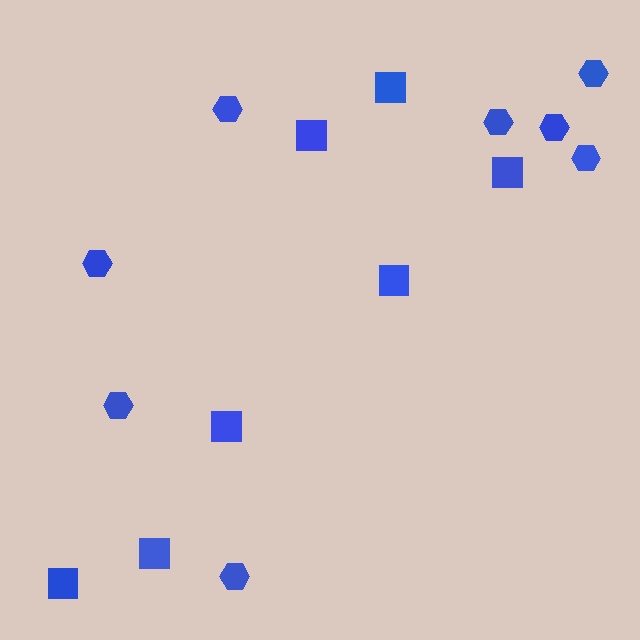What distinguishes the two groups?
There are 2 groups: one group of hexagons (8) and one group of squares (7).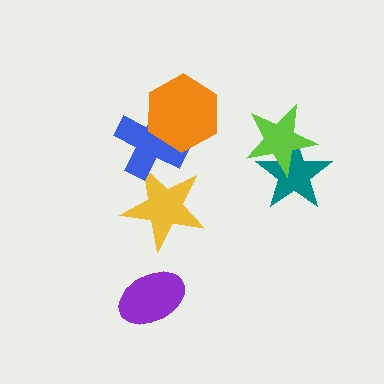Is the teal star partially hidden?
Yes, it is partially covered by another shape.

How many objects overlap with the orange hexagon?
1 object overlaps with the orange hexagon.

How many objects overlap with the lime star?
1 object overlaps with the lime star.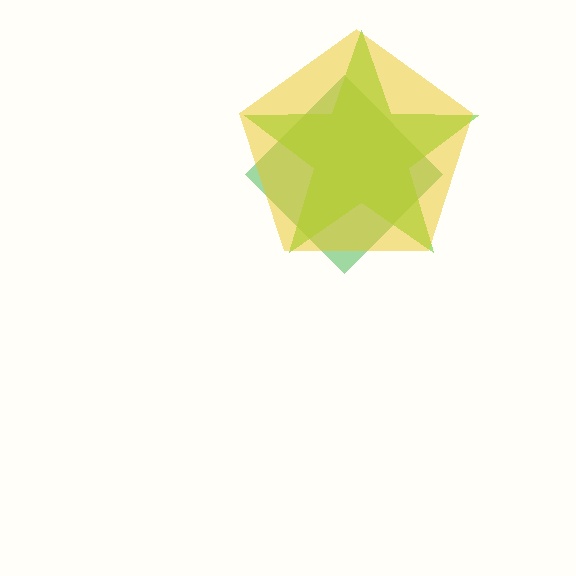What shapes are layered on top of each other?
The layered shapes are: a green diamond, a lime star, a yellow pentagon.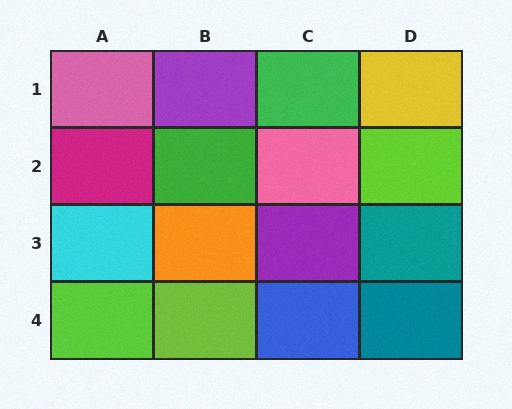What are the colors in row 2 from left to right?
Magenta, green, pink, lime.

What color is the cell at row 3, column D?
Teal.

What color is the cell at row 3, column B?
Orange.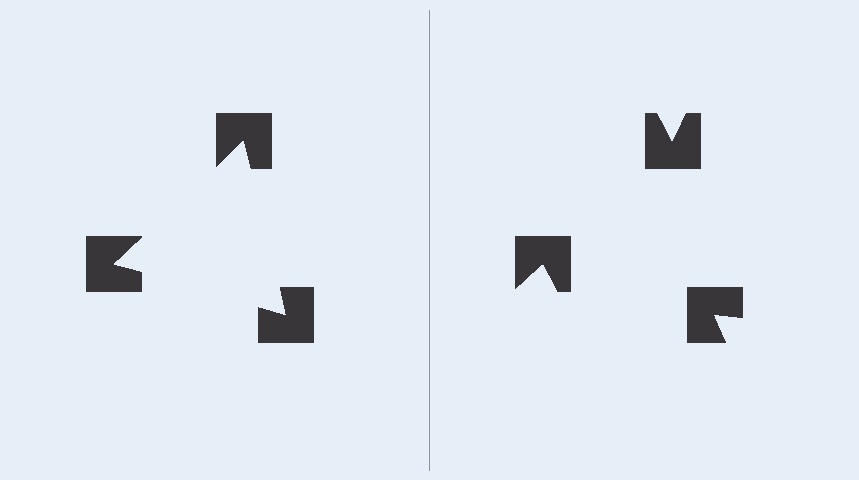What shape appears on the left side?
An illusory triangle.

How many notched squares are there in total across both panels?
6 — 3 on each side.